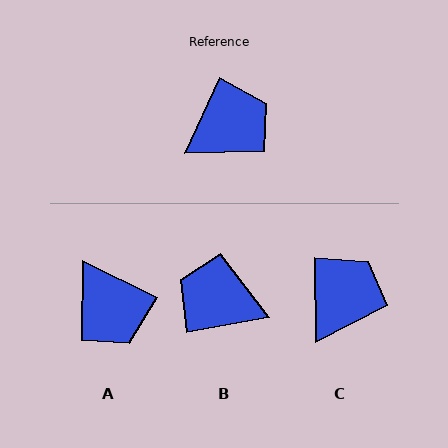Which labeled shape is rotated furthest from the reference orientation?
B, about 125 degrees away.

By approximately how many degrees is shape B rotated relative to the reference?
Approximately 125 degrees counter-clockwise.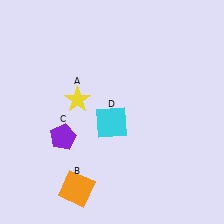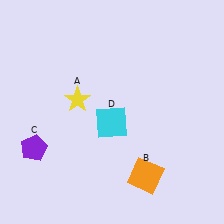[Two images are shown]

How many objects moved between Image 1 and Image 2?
2 objects moved between the two images.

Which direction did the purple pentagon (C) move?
The purple pentagon (C) moved left.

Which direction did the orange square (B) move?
The orange square (B) moved right.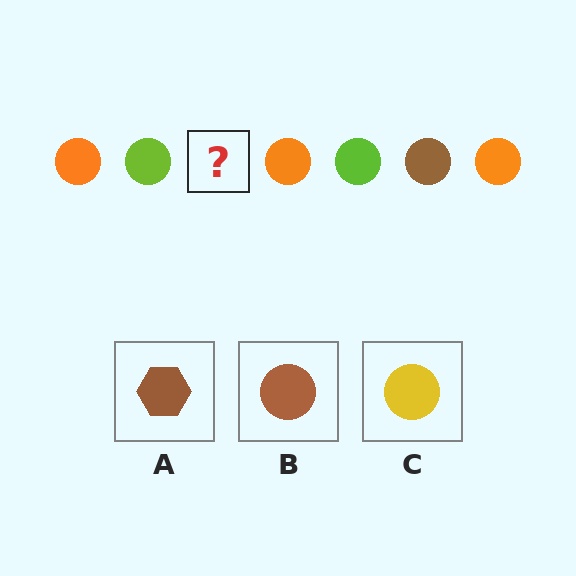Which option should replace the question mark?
Option B.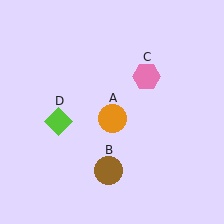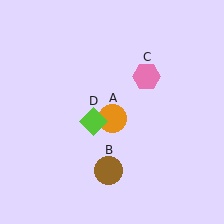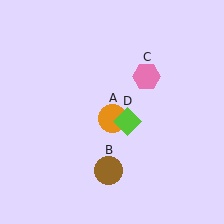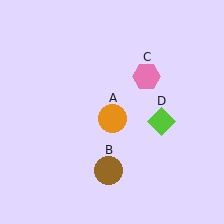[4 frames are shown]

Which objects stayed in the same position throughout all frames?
Orange circle (object A) and brown circle (object B) and pink hexagon (object C) remained stationary.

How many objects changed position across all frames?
1 object changed position: lime diamond (object D).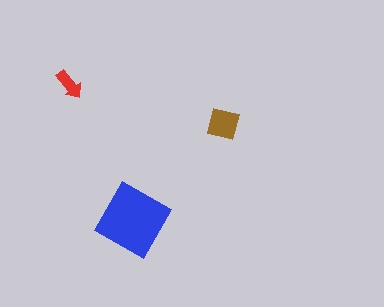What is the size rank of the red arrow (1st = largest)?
3rd.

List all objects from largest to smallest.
The blue diamond, the brown square, the red arrow.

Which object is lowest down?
The blue diamond is bottommost.